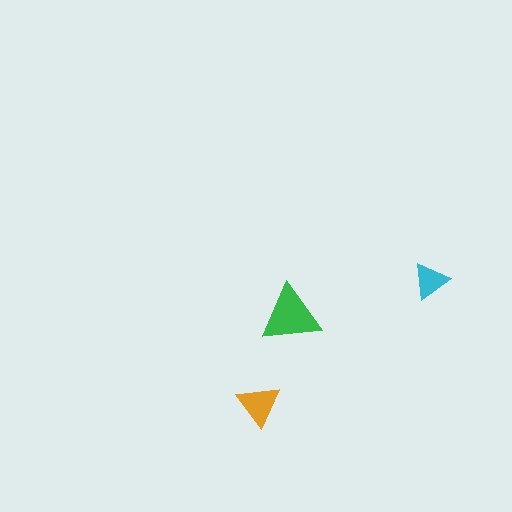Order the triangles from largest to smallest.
the green one, the orange one, the cyan one.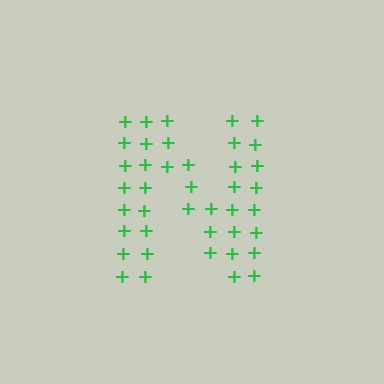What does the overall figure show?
The overall figure shows the letter N.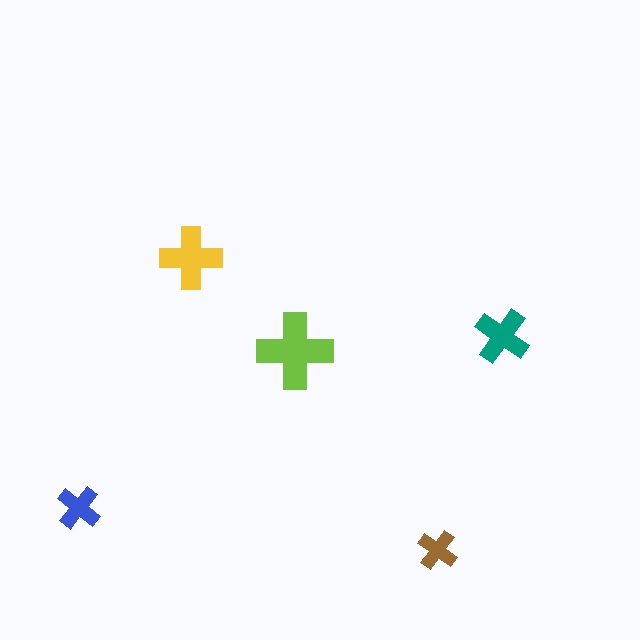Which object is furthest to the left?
The blue cross is leftmost.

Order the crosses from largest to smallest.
the lime one, the yellow one, the teal one, the blue one, the brown one.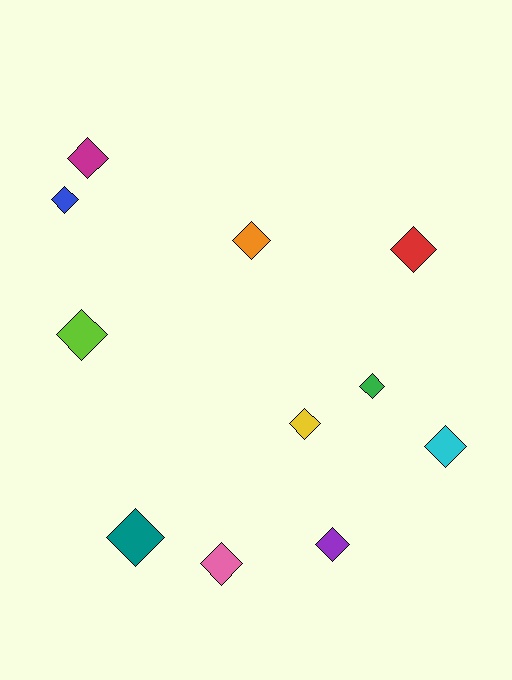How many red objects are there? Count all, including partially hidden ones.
There is 1 red object.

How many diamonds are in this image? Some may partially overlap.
There are 11 diamonds.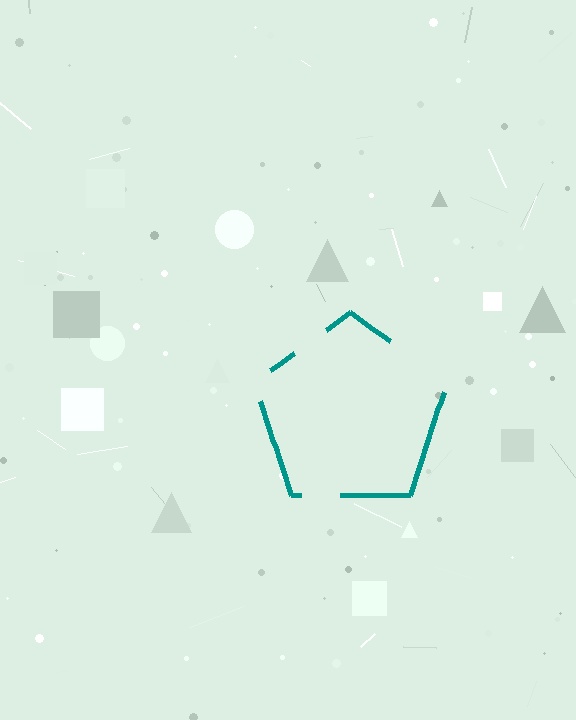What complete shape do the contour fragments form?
The contour fragments form a pentagon.